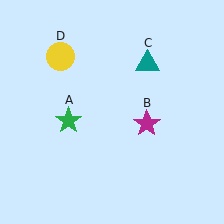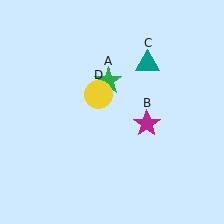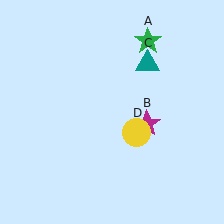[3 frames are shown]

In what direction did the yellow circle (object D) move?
The yellow circle (object D) moved down and to the right.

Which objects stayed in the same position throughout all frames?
Magenta star (object B) and teal triangle (object C) remained stationary.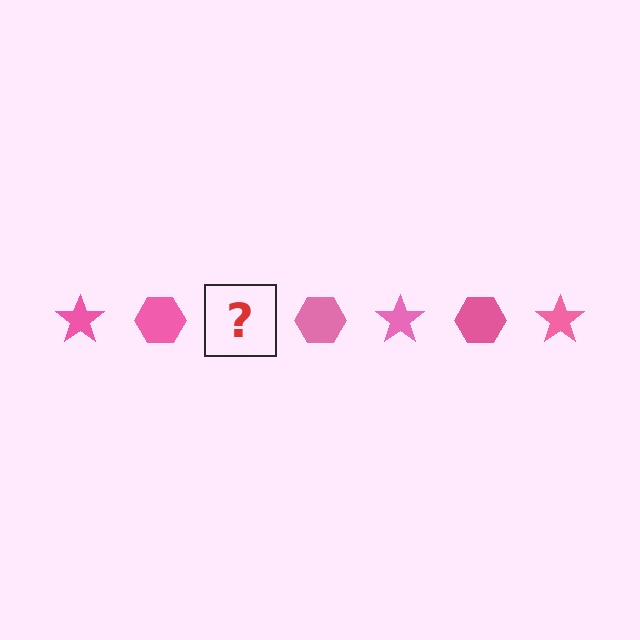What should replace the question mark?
The question mark should be replaced with a pink star.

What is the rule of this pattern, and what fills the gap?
The rule is that the pattern cycles through star, hexagon shapes in pink. The gap should be filled with a pink star.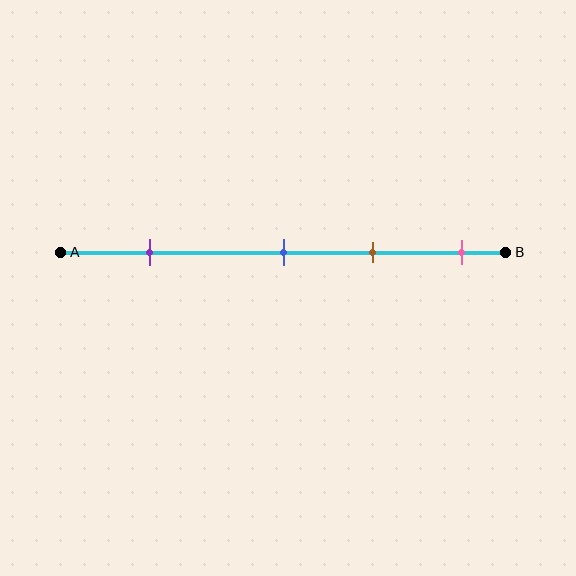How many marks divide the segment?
There are 4 marks dividing the segment.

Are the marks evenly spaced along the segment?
No, the marks are not evenly spaced.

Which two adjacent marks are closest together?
The blue and brown marks are the closest adjacent pair.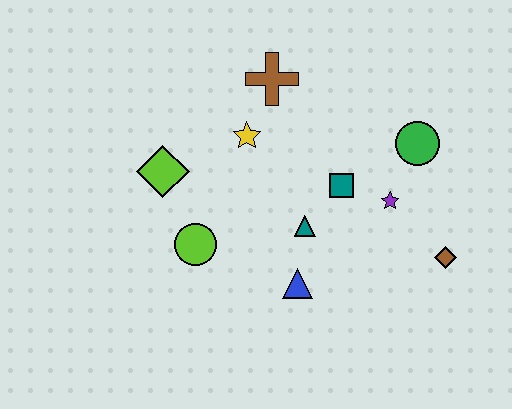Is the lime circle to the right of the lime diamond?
Yes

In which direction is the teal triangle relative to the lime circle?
The teal triangle is to the right of the lime circle.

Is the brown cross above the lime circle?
Yes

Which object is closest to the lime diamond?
The lime circle is closest to the lime diamond.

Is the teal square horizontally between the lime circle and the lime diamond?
No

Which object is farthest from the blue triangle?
The brown cross is farthest from the blue triangle.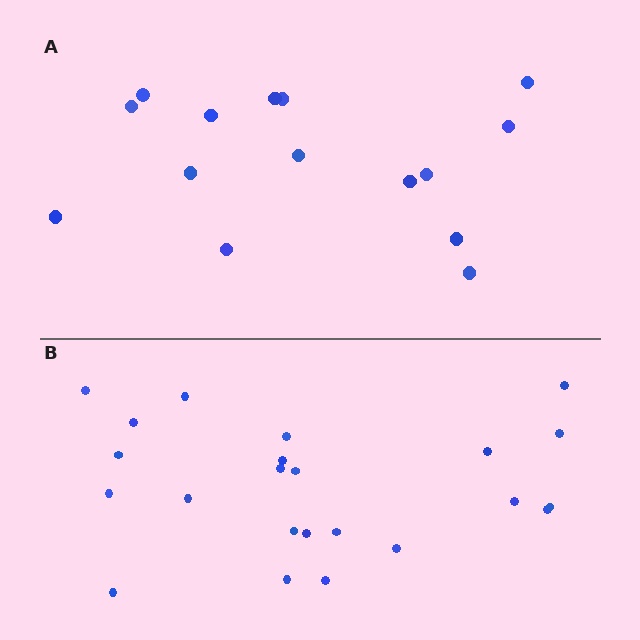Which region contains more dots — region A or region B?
Region B (the bottom region) has more dots.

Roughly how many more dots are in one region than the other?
Region B has roughly 8 or so more dots than region A.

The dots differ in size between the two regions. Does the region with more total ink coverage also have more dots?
No. Region A has more total ink coverage because its dots are larger, but region B actually contains more individual dots. Total area can be misleading — the number of items is what matters here.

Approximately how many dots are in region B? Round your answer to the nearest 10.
About 20 dots. (The exact count is 23, which rounds to 20.)